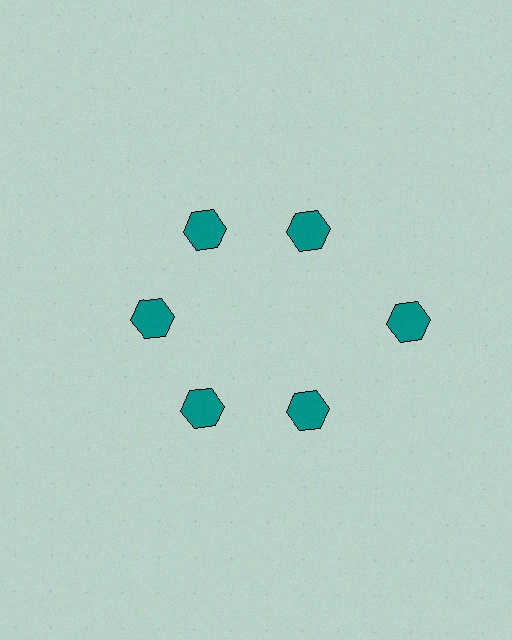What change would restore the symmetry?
The symmetry would be restored by moving it inward, back onto the ring so that all 6 hexagons sit at equal angles and equal distance from the center.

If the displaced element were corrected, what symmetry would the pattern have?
It would have 6-fold rotational symmetry — the pattern would map onto itself every 60 degrees.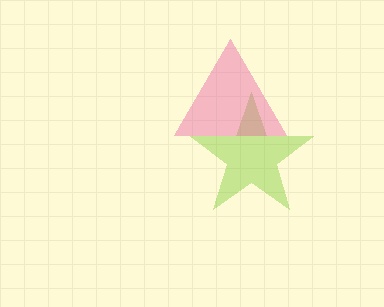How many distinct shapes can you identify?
There are 2 distinct shapes: a lime star, a pink triangle.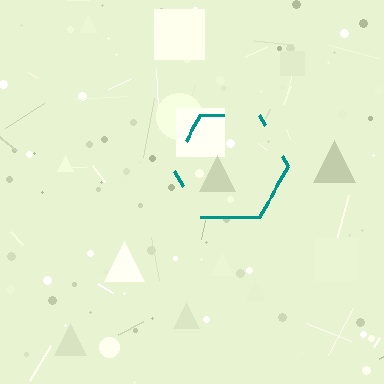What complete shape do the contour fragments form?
The contour fragments form a hexagon.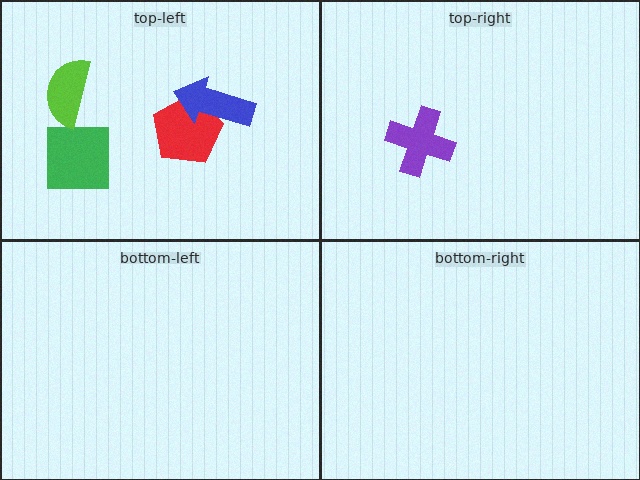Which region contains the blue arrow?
The top-left region.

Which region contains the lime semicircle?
The top-left region.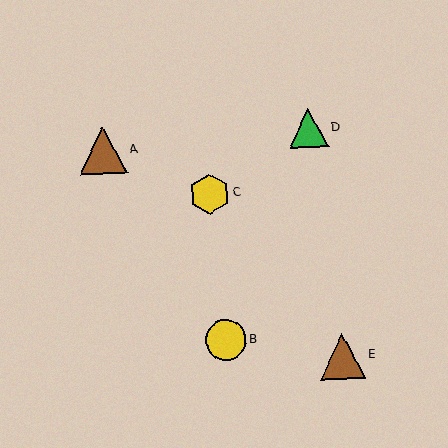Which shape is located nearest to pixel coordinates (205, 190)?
The yellow hexagon (labeled C) at (209, 194) is nearest to that location.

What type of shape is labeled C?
Shape C is a yellow hexagon.